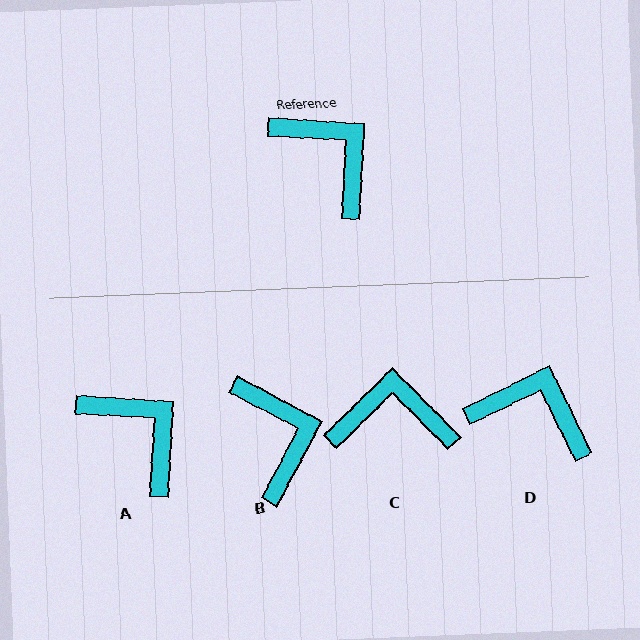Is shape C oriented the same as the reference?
No, it is off by about 48 degrees.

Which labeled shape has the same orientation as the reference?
A.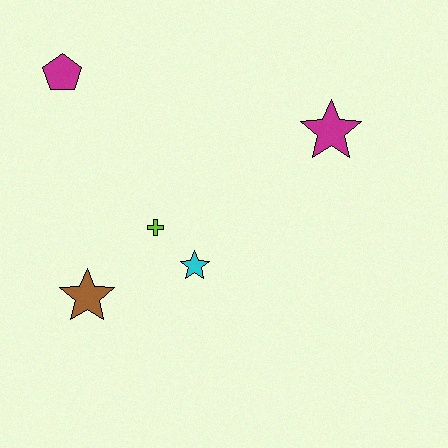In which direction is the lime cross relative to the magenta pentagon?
The lime cross is below the magenta pentagon.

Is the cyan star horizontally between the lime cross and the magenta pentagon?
No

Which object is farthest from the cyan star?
The magenta pentagon is farthest from the cyan star.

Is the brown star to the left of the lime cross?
Yes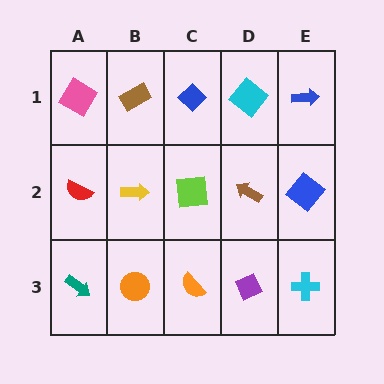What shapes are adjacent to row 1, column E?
A blue diamond (row 2, column E), a cyan diamond (row 1, column D).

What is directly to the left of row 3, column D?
An orange semicircle.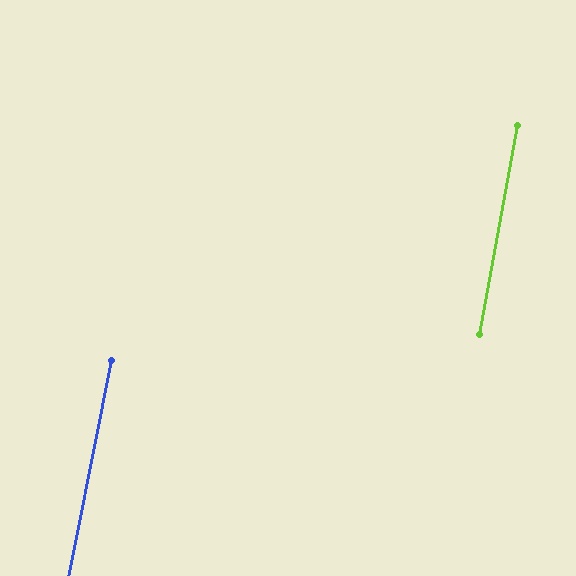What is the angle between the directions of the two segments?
Approximately 1 degree.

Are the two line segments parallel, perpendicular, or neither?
Parallel — their directions differ by only 0.8°.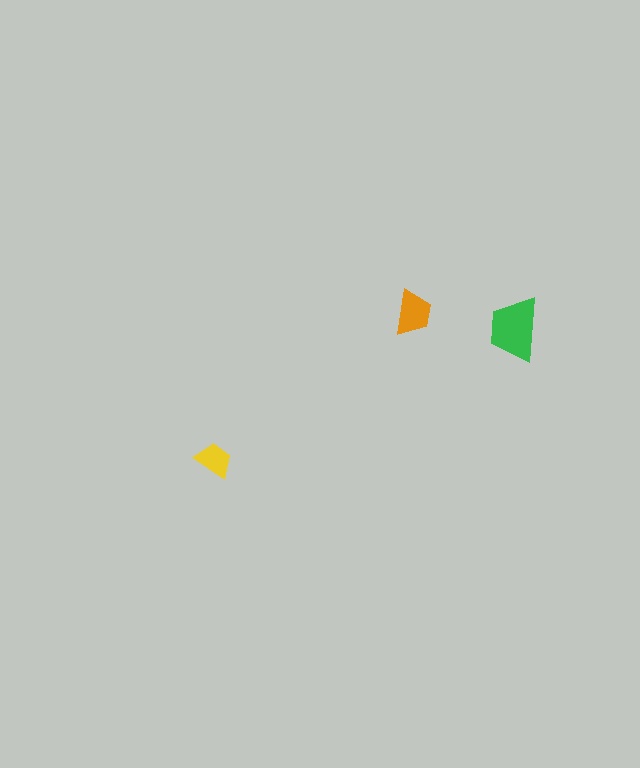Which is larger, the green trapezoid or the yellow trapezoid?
The green one.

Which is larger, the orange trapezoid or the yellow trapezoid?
The orange one.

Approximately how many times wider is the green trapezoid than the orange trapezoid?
About 1.5 times wider.